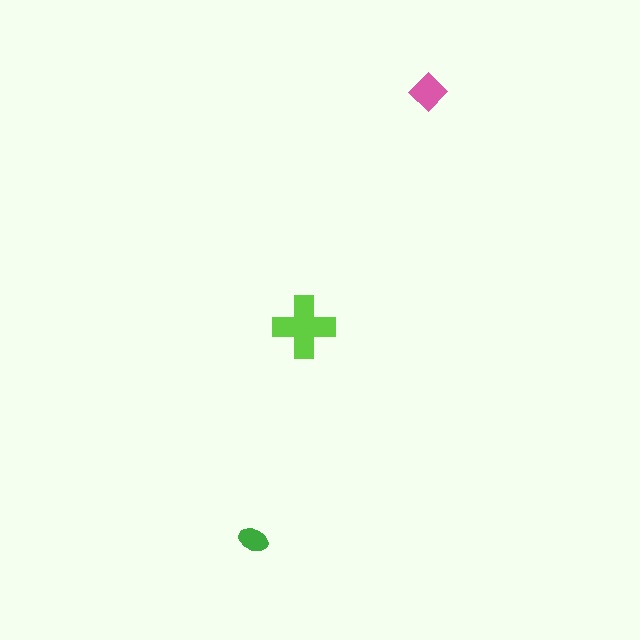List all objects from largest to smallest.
The lime cross, the pink diamond, the green ellipse.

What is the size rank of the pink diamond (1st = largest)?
2nd.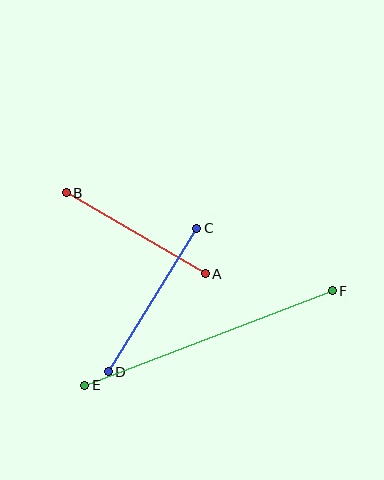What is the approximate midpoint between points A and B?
The midpoint is at approximately (136, 233) pixels.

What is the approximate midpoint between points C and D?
The midpoint is at approximately (152, 300) pixels.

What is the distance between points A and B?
The distance is approximately 161 pixels.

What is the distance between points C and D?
The distance is approximately 168 pixels.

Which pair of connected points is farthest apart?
Points E and F are farthest apart.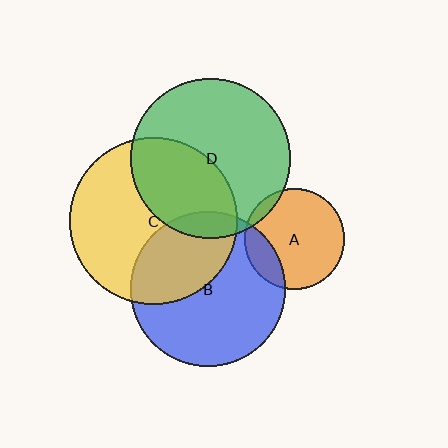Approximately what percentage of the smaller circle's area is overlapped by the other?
Approximately 20%.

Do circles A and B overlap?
Yes.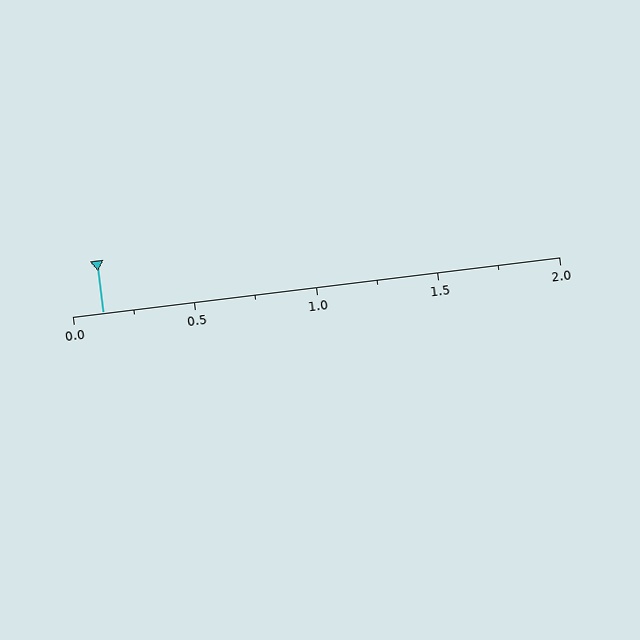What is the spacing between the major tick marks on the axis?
The major ticks are spaced 0.5 apart.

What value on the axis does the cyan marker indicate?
The marker indicates approximately 0.12.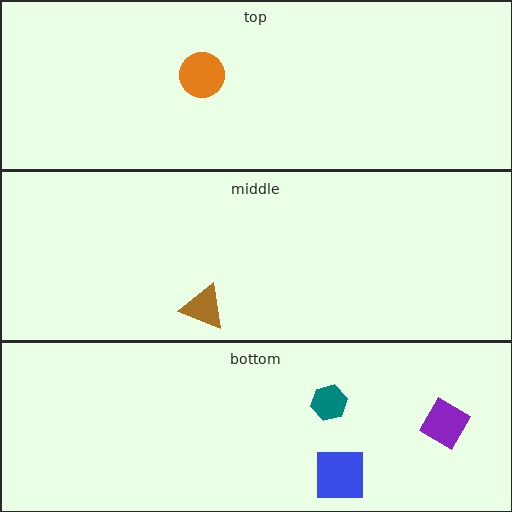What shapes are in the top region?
The orange circle.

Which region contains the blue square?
The bottom region.